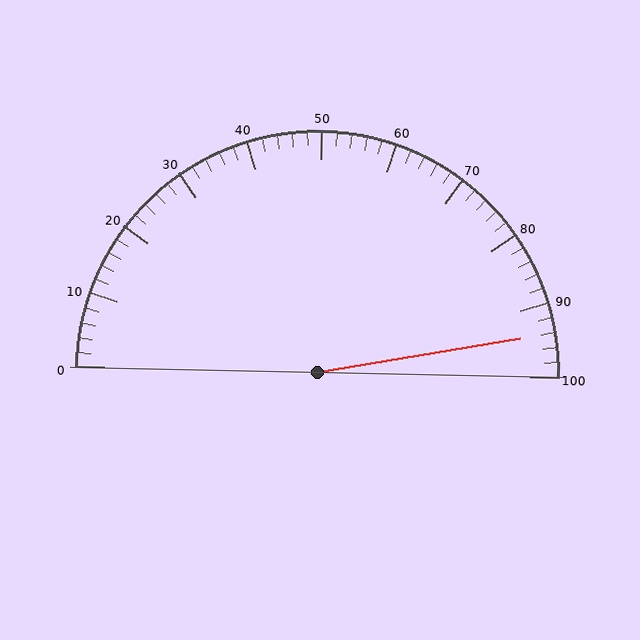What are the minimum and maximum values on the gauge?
The gauge ranges from 0 to 100.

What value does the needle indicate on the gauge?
The needle indicates approximately 94.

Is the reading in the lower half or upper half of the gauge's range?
The reading is in the upper half of the range (0 to 100).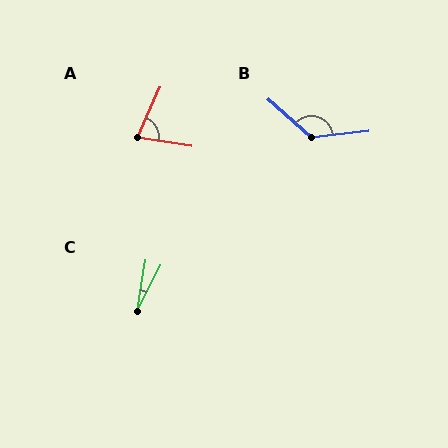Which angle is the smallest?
C, at approximately 18 degrees.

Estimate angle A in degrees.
Approximately 75 degrees.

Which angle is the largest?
B, at approximately 133 degrees.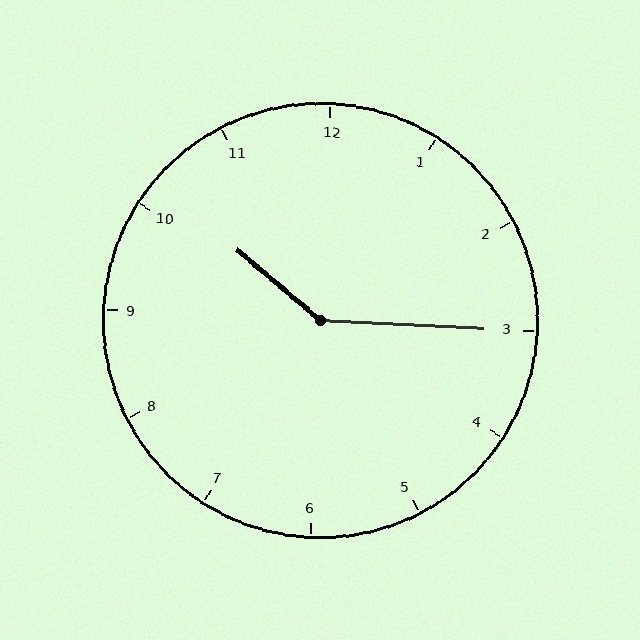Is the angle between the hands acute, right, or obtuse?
It is obtuse.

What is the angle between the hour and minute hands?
Approximately 142 degrees.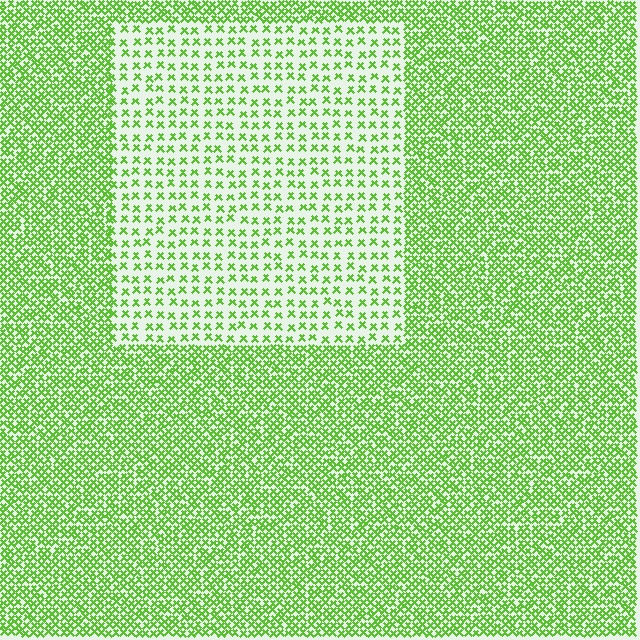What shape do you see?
I see a rectangle.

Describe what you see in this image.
The image contains small lime elements arranged at two different densities. A rectangle-shaped region is visible where the elements are less densely packed than the surrounding area.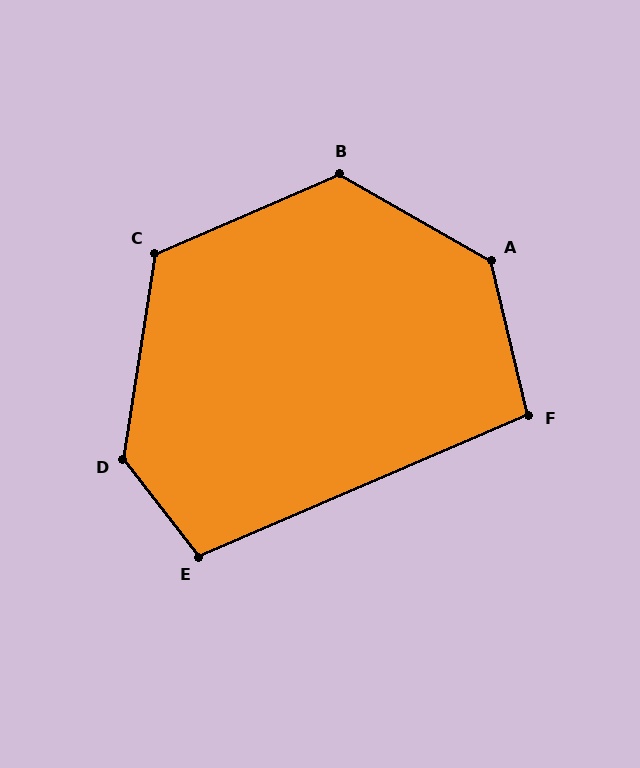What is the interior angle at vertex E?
Approximately 105 degrees (obtuse).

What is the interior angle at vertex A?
Approximately 133 degrees (obtuse).